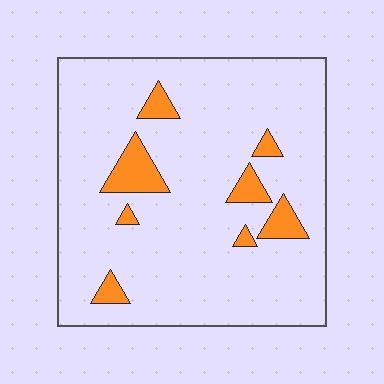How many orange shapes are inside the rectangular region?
8.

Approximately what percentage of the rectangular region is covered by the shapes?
Approximately 10%.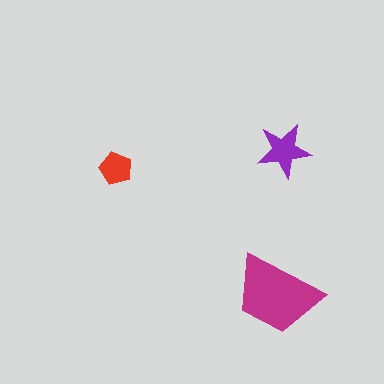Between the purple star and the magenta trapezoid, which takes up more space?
The magenta trapezoid.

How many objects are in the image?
There are 3 objects in the image.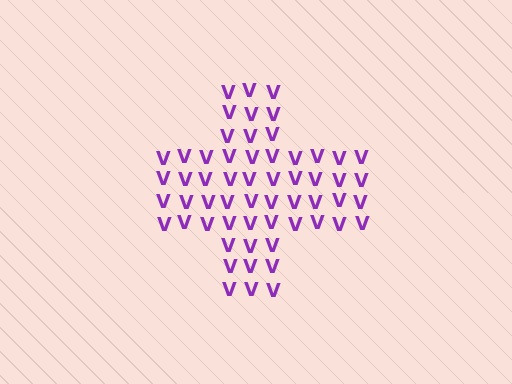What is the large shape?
The large shape is a cross.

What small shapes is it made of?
It is made of small letter V's.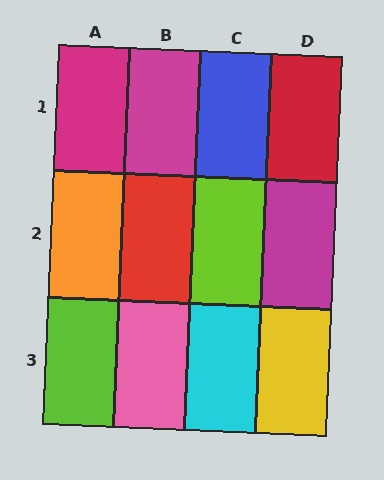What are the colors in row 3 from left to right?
Lime, pink, cyan, yellow.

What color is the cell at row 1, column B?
Magenta.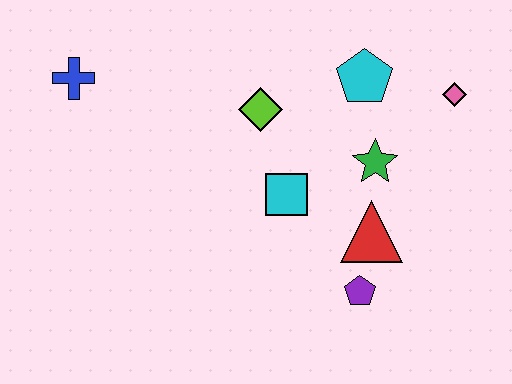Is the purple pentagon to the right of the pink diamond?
No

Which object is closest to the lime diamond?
The cyan square is closest to the lime diamond.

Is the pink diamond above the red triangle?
Yes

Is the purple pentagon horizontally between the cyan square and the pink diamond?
Yes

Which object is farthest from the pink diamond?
The blue cross is farthest from the pink diamond.